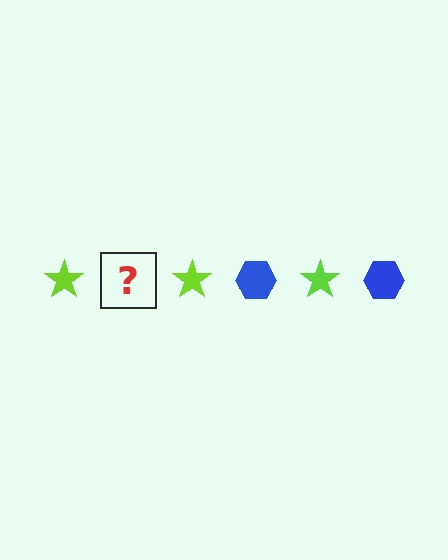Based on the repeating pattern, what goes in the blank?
The blank should be a blue hexagon.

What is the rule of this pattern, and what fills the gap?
The rule is that the pattern alternates between lime star and blue hexagon. The gap should be filled with a blue hexagon.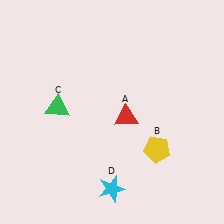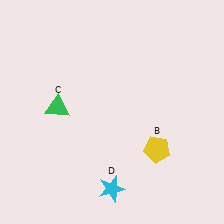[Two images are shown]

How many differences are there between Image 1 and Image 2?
There is 1 difference between the two images.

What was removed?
The red triangle (A) was removed in Image 2.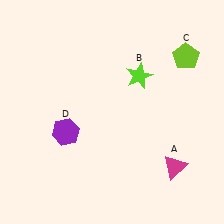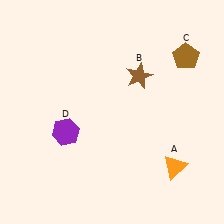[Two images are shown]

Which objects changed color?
A changed from magenta to orange. B changed from lime to brown. C changed from lime to brown.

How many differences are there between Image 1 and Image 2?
There are 3 differences between the two images.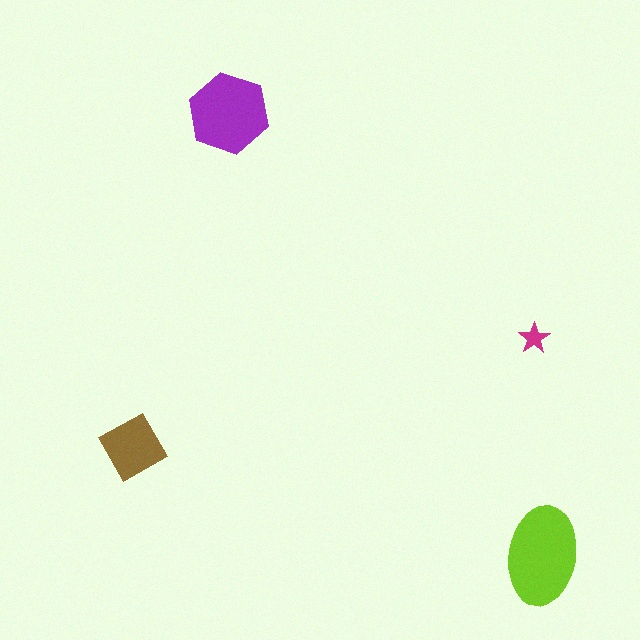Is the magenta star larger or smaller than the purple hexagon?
Smaller.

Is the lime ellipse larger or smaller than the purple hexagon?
Larger.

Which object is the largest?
The lime ellipse.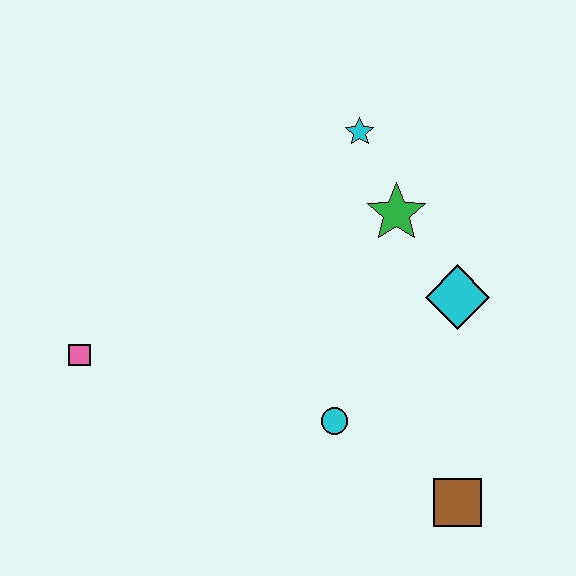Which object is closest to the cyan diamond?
The green star is closest to the cyan diamond.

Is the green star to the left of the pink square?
No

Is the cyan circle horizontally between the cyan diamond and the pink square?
Yes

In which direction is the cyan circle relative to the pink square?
The cyan circle is to the right of the pink square.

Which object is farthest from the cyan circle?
The cyan star is farthest from the cyan circle.